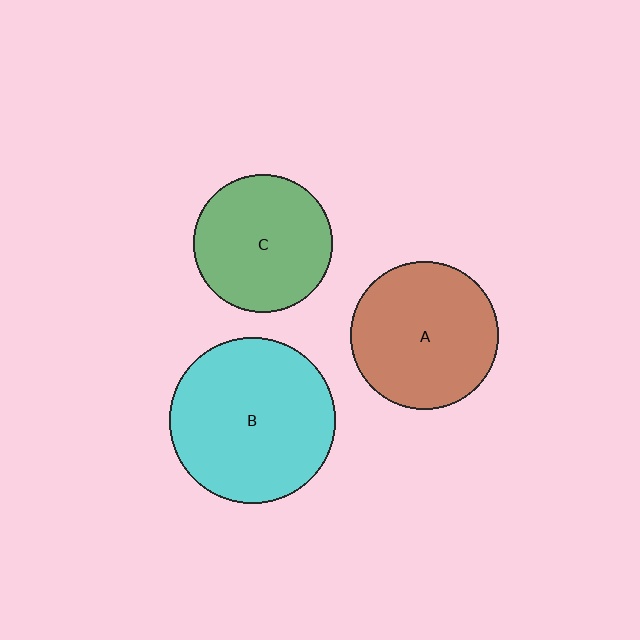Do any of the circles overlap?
No, none of the circles overlap.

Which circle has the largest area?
Circle B (cyan).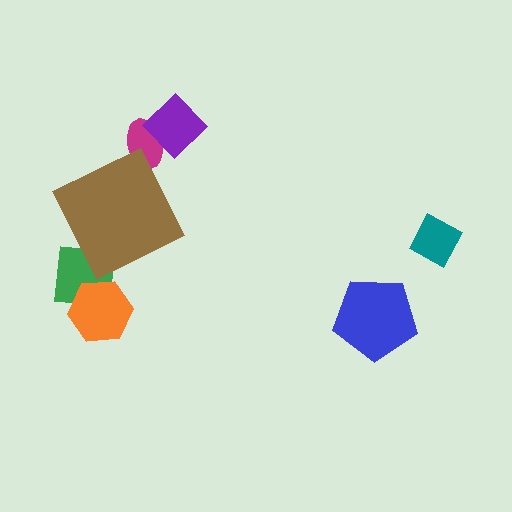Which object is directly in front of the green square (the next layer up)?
The brown square is directly in front of the green square.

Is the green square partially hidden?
Yes, it is partially covered by another shape.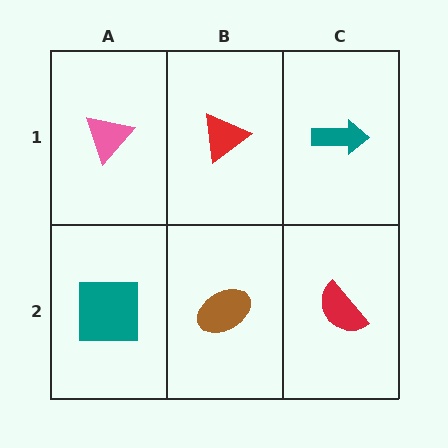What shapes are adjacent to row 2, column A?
A pink triangle (row 1, column A), a brown ellipse (row 2, column B).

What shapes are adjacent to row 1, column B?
A brown ellipse (row 2, column B), a pink triangle (row 1, column A), a teal arrow (row 1, column C).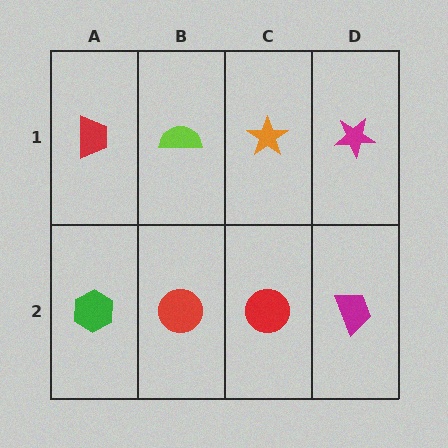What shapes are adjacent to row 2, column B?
A lime semicircle (row 1, column B), a green hexagon (row 2, column A), a red circle (row 2, column C).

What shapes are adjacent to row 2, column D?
A magenta star (row 1, column D), a red circle (row 2, column C).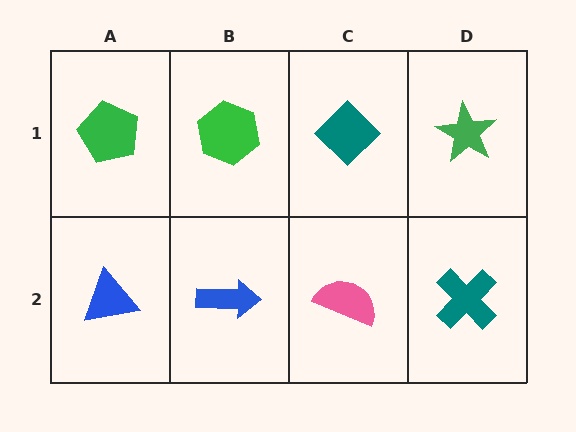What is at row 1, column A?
A green pentagon.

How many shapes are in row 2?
4 shapes.